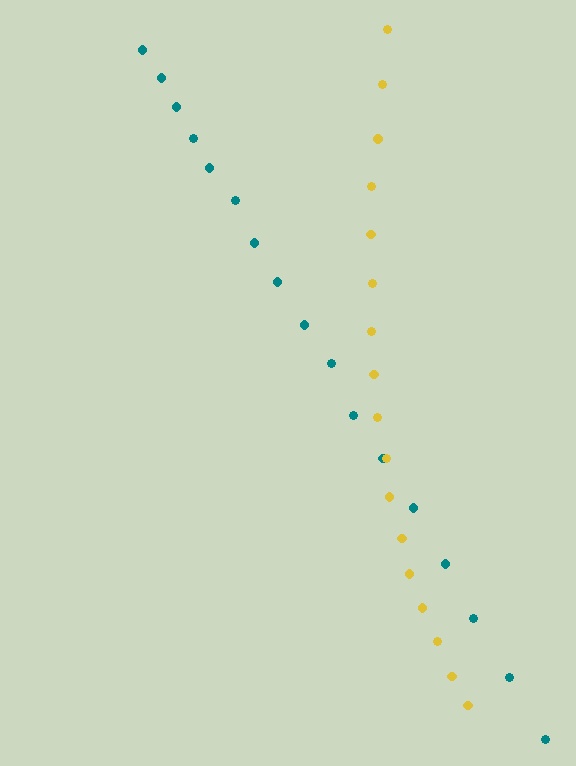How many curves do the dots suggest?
There are 2 distinct paths.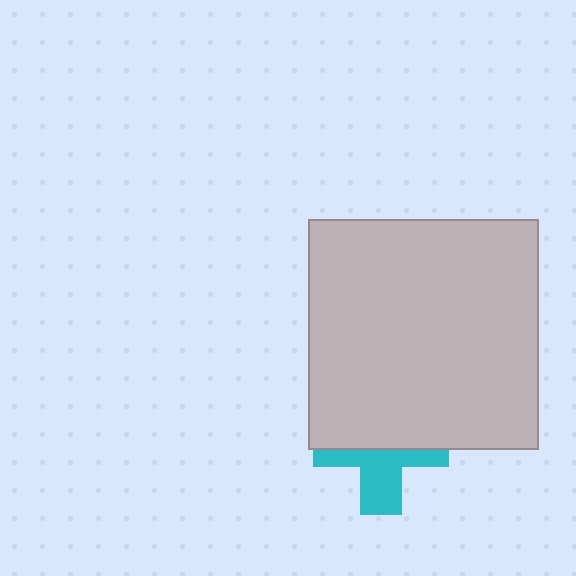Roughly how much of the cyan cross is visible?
About half of it is visible (roughly 46%).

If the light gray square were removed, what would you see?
You would see the complete cyan cross.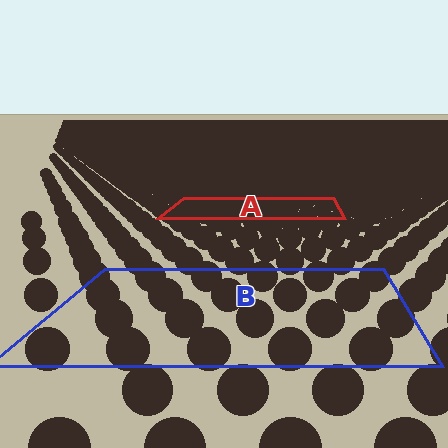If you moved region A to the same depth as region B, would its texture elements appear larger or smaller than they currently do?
They would appear larger. At a closer depth, the same texture elements are projected at a bigger on-screen size.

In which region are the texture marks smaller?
The texture marks are smaller in region A, because it is farther away.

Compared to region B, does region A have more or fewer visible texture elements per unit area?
Region A has more texture elements per unit area — they are packed more densely because it is farther away.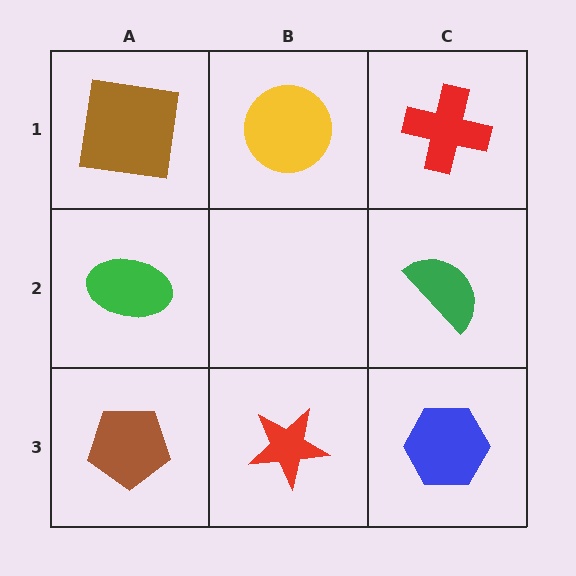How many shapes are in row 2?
2 shapes.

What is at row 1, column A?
A brown square.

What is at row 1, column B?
A yellow circle.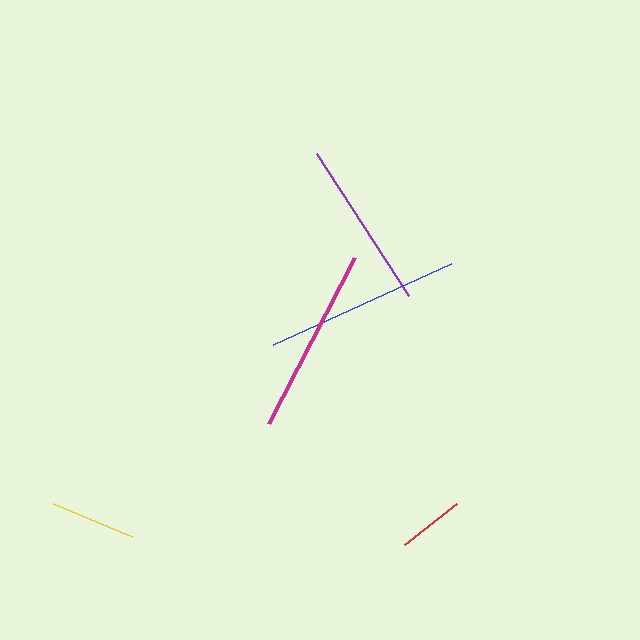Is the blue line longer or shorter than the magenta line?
The blue line is longer than the magenta line.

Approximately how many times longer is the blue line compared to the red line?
The blue line is approximately 3.0 times the length of the red line.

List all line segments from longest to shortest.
From longest to shortest: blue, magenta, purple, yellow, red.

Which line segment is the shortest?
The red line is the shortest at approximately 66 pixels.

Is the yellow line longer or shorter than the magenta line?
The magenta line is longer than the yellow line.